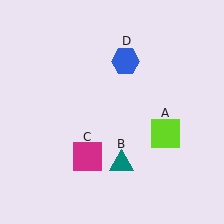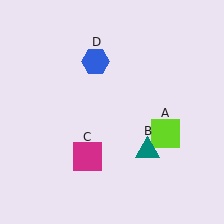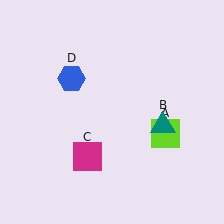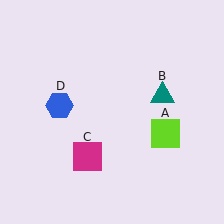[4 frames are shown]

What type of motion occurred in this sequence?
The teal triangle (object B), blue hexagon (object D) rotated counterclockwise around the center of the scene.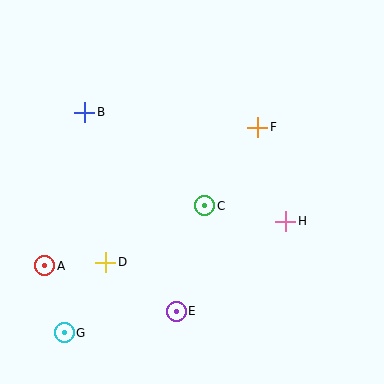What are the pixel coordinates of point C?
Point C is at (205, 206).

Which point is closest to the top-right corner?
Point F is closest to the top-right corner.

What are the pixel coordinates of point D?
Point D is at (106, 262).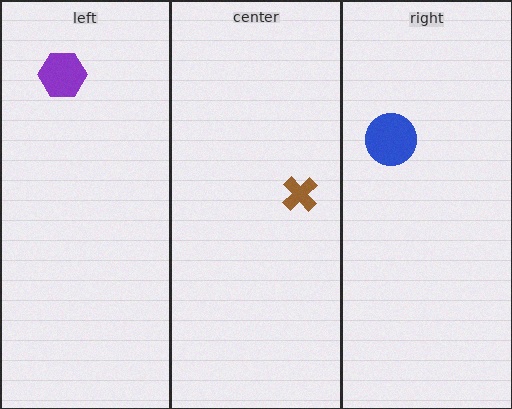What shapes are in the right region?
The blue circle.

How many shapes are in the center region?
1.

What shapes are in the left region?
The purple hexagon.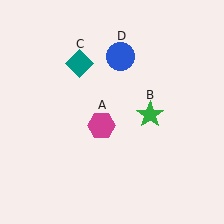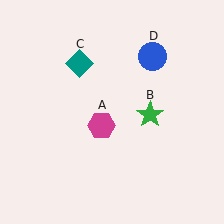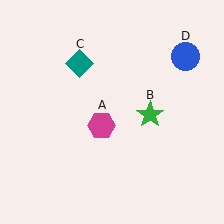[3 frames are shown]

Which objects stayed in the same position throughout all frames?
Magenta hexagon (object A) and green star (object B) and teal diamond (object C) remained stationary.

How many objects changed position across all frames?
1 object changed position: blue circle (object D).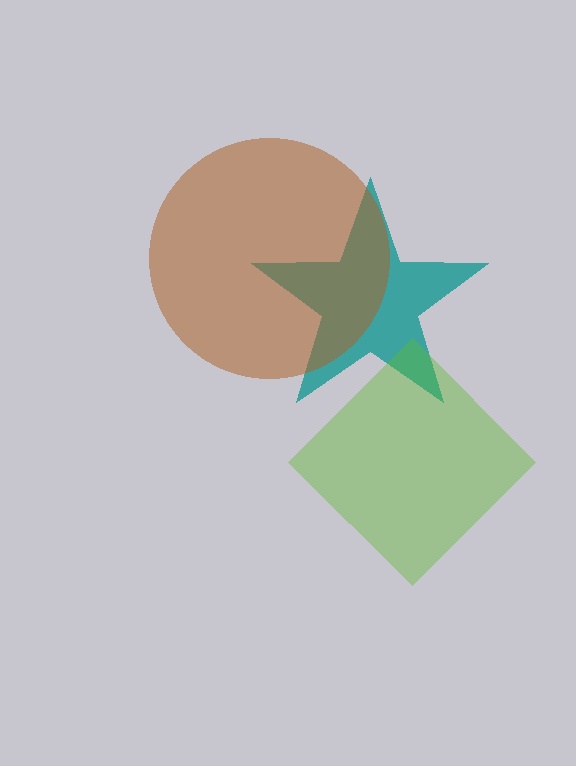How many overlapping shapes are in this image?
There are 3 overlapping shapes in the image.